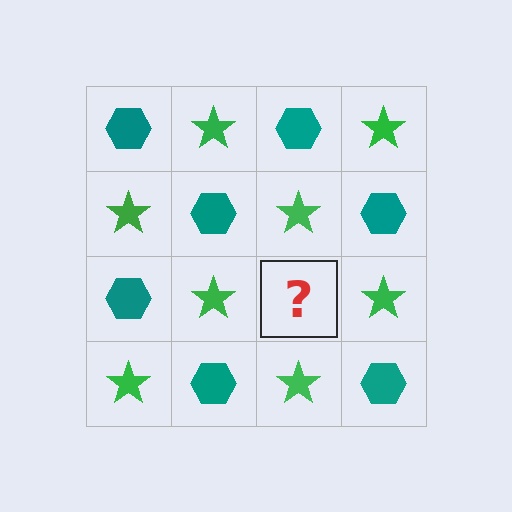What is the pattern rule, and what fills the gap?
The rule is that it alternates teal hexagon and green star in a checkerboard pattern. The gap should be filled with a teal hexagon.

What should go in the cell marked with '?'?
The missing cell should contain a teal hexagon.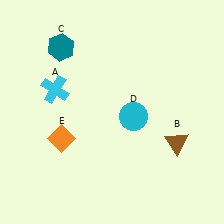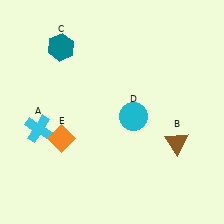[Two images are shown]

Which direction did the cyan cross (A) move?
The cyan cross (A) moved down.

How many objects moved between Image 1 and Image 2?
1 object moved between the two images.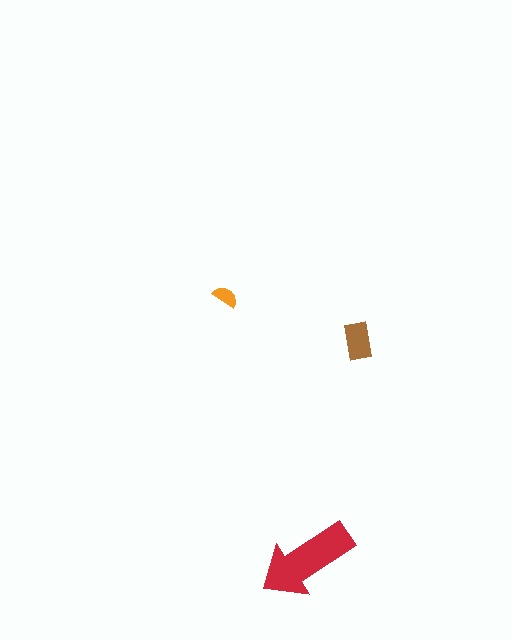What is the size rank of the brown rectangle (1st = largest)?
2nd.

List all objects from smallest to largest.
The orange semicircle, the brown rectangle, the red arrow.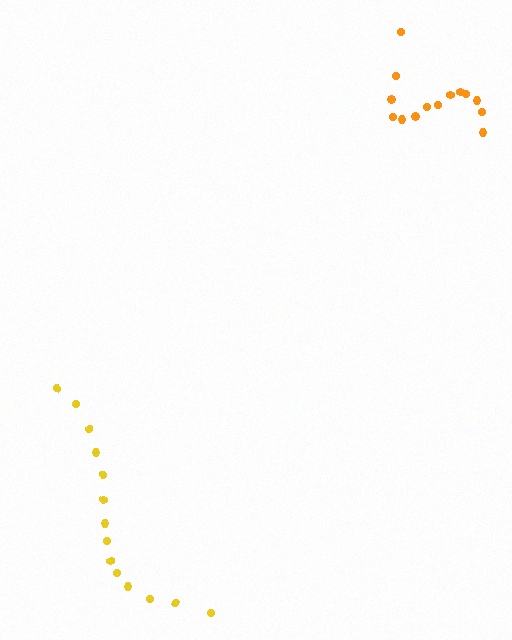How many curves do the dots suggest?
There are 2 distinct paths.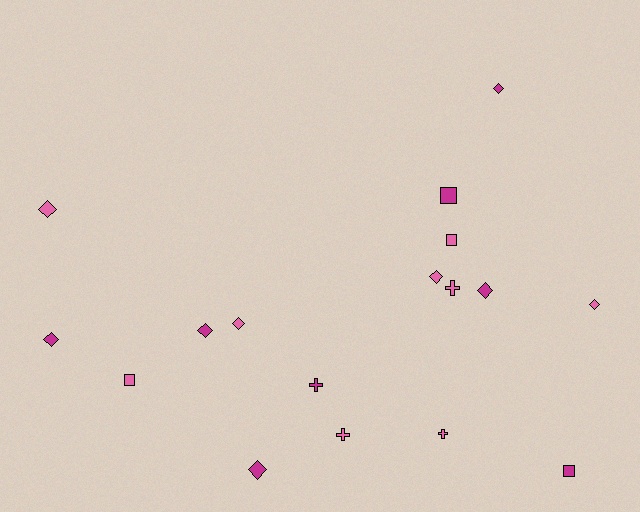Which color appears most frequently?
Pink, with 9 objects.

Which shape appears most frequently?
Diamond, with 9 objects.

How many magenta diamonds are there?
There are 5 magenta diamonds.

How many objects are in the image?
There are 17 objects.